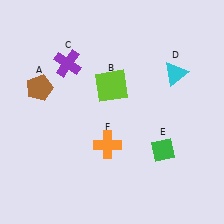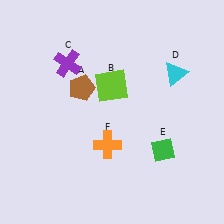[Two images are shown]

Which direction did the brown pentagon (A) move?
The brown pentagon (A) moved right.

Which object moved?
The brown pentagon (A) moved right.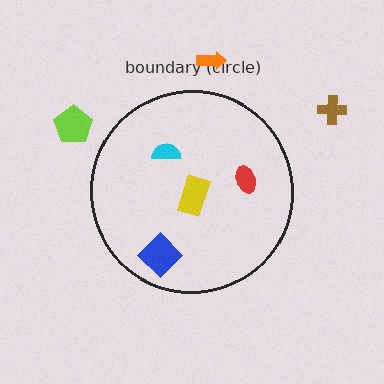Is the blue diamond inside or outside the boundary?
Inside.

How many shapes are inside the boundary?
4 inside, 3 outside.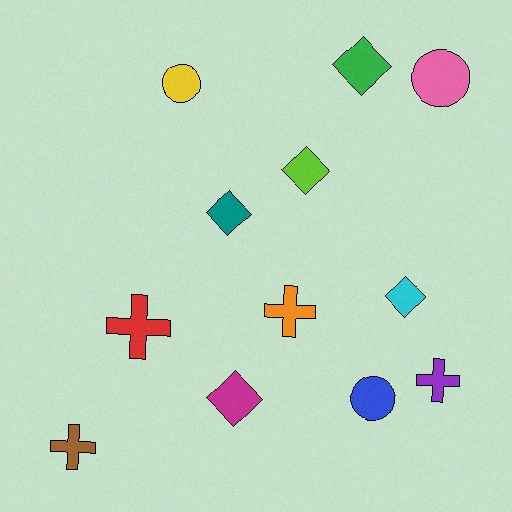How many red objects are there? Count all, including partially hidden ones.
There is 1 red object.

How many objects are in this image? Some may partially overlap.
There are 12 objects.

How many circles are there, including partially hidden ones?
There are 3 circles.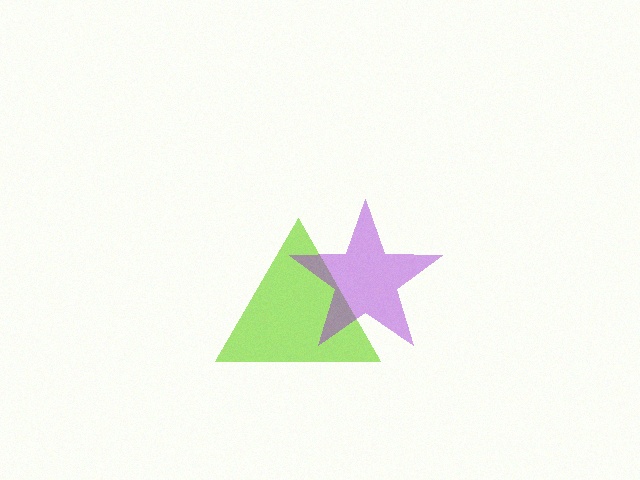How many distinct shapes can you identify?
There are 2 distinct shapes: a lime triangle, a purple star.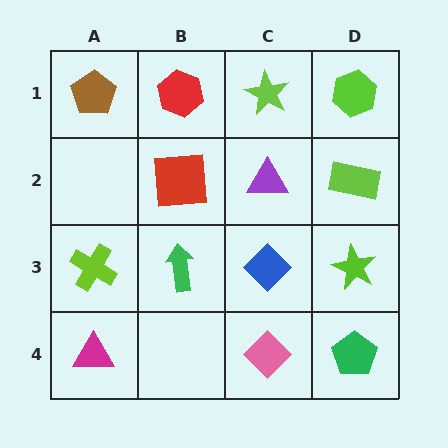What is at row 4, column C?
A pink diamond.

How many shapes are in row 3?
4 shapes.